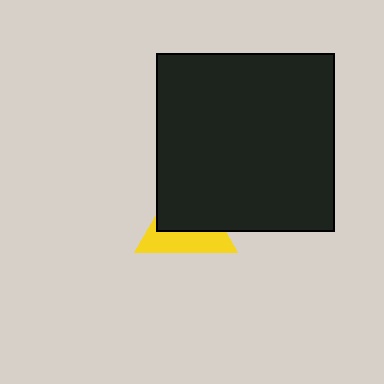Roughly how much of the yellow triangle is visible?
A small part of it is visible (roughly 44%).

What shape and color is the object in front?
The object in front is a black square.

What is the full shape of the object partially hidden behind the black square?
The partially hidden object is a yellow triangle.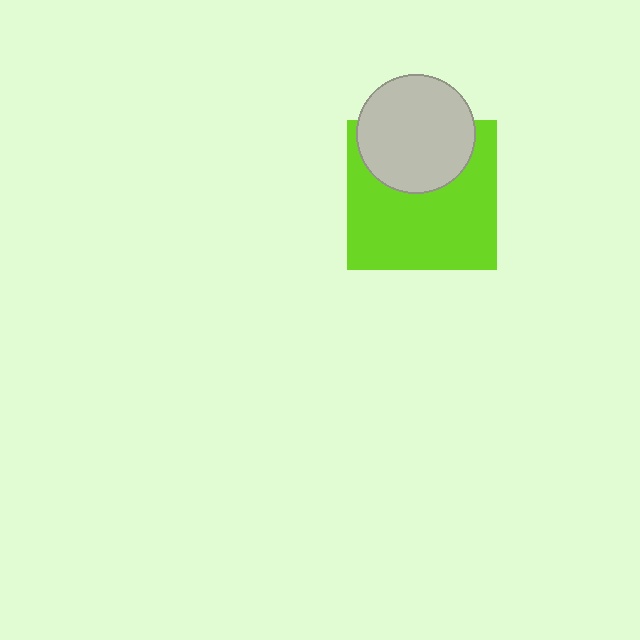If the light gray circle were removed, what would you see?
You would see the complete lime square.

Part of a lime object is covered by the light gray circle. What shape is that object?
It is a square.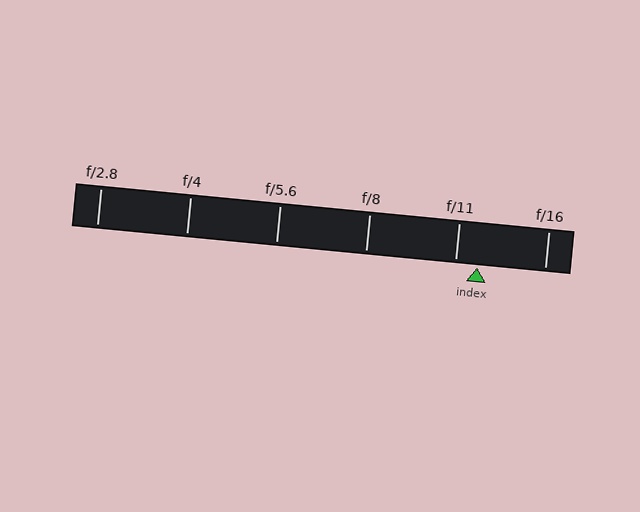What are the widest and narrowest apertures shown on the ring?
The widest aperture shown is f/2.8 and the narrowest is f/16.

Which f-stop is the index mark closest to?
The index mark is closest to f/11.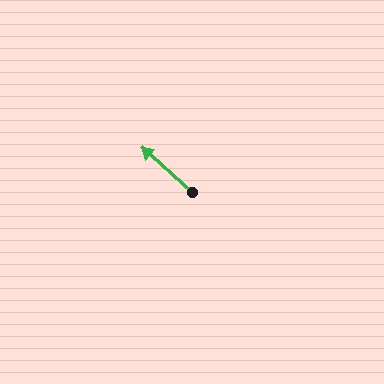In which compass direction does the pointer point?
Northwest.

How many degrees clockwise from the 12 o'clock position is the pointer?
Approximately 312 degrees.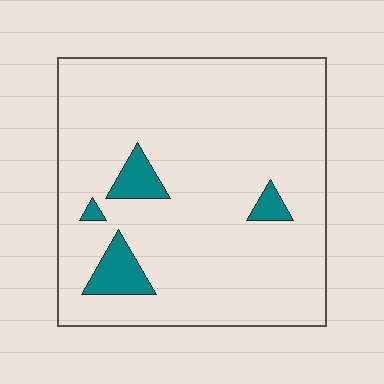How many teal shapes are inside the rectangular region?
4.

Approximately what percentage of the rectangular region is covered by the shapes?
Approximately 10%.